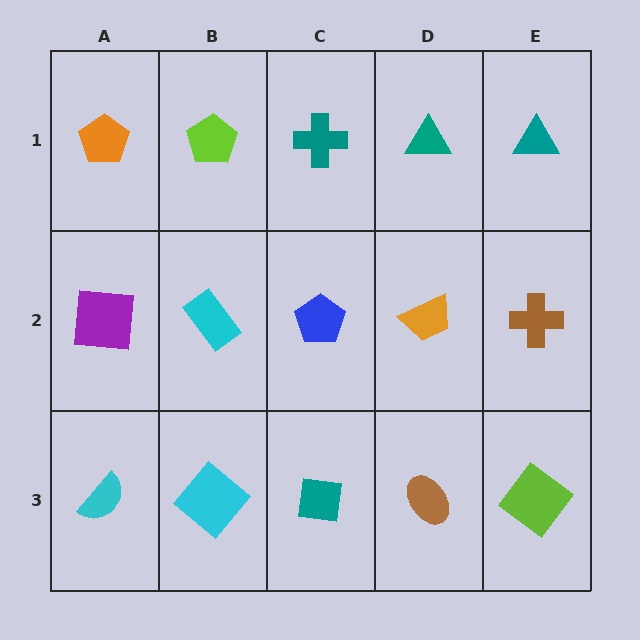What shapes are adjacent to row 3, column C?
A blue pentagon (row 2, column C), a cyan diamond (row 3, column B), a brown ellipse (row 3, column D).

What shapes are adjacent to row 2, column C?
A teal cross (row 1, column C), a teal square (row 3, column C), a cyan rectangle (row 2, column B), an orange trapezoid (row 2, column D).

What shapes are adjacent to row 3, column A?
A purple square (row 2, column A), a cyan diamond (row 3, column B).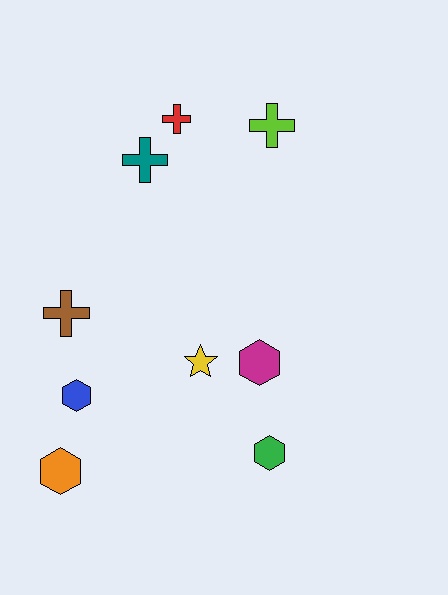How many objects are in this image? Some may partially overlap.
There are 9 objects.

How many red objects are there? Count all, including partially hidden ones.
There is 1 red object.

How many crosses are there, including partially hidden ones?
There are 4 crosses.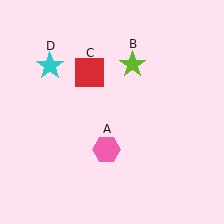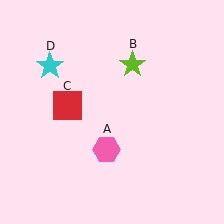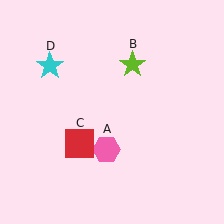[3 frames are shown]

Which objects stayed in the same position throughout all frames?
Pink hexagon (object A) and lime star (object B) and cyan star (object D) remained stationary.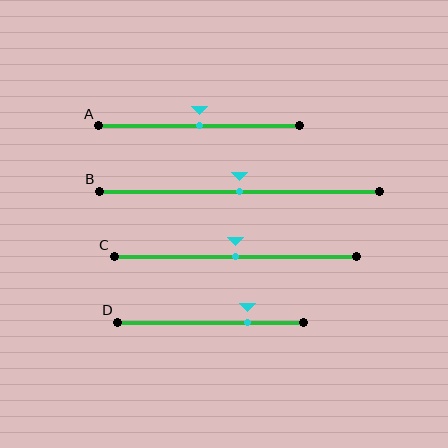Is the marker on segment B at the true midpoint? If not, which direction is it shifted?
Yes, the marker on segment B is at the true midpoint.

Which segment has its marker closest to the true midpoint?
Segment A has its marker closest to the true midpoint.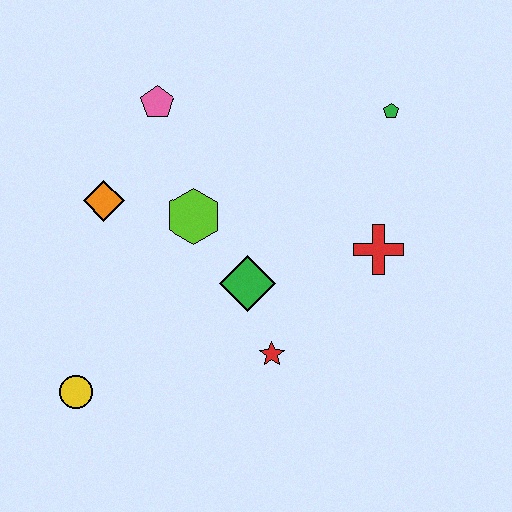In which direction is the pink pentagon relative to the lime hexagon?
The pink pentagon is above the lime hexagon.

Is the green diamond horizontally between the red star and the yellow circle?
Yes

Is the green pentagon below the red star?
No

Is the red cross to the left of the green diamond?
No